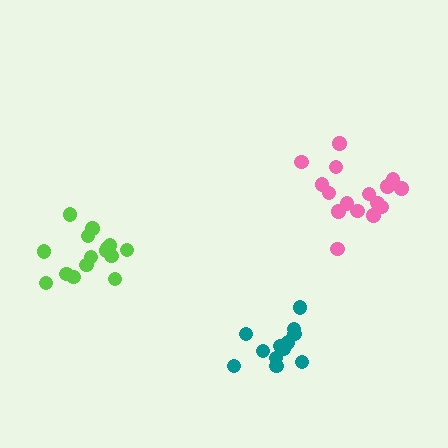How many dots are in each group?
Group 1: 16 dots, Group 2: 15 dots, Group 3: 12 dots (43 total).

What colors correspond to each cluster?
The clusters are colored: pink, lime, teal.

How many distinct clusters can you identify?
There are 3 distinct clusters.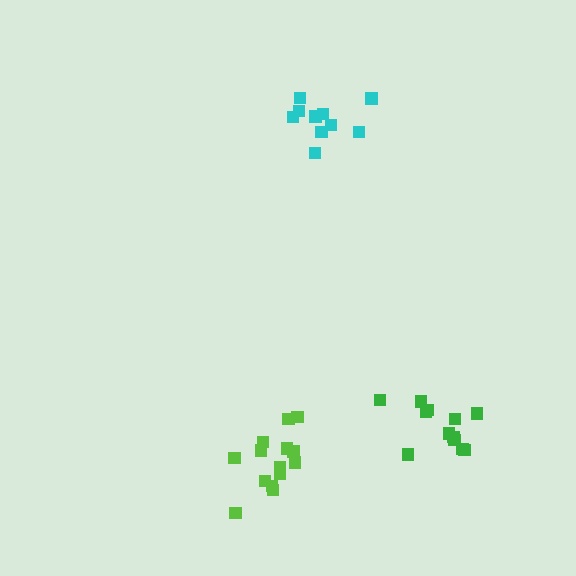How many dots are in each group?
Group 1: 14 dots, Group 2: 10 dots, Group 3: 12 dots (36 total).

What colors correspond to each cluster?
The clusters are colored: lime, cyan, green.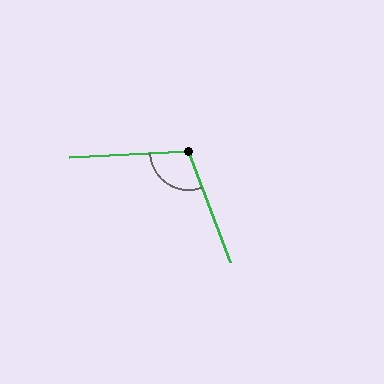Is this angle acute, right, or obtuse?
It is obtuse.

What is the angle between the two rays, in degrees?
Approximately 108 degrees.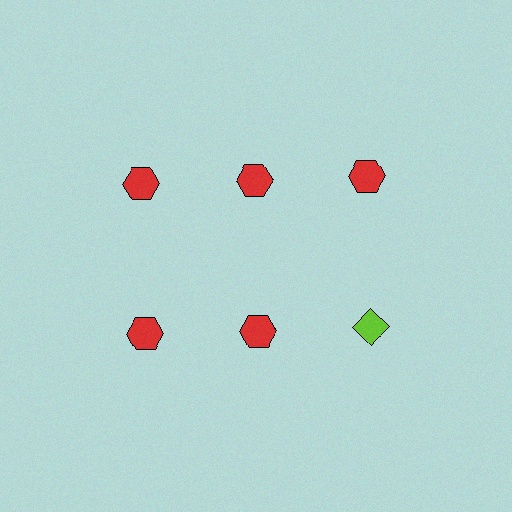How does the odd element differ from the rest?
It differs in both color (lime instead of red) and shape (diamond instead of hexagon).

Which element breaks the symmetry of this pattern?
The lime diamond in the second row, center column breaks the symmetry. All other shapes are red hexagons.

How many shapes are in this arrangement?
There are 6 shapes arranged in a grid pattern.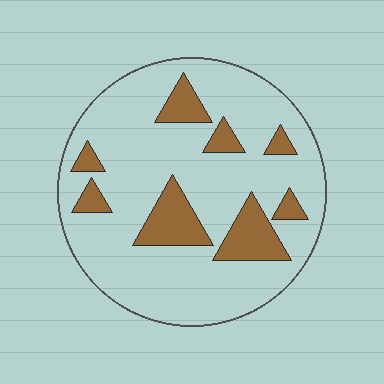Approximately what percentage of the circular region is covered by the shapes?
Approximately 20%.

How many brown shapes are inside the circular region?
8.